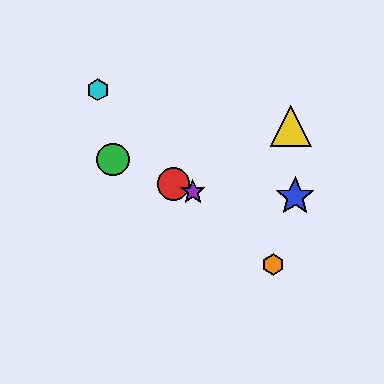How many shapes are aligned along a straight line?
3 shapes (the red circle, the green circle, the purple star) are aligned along a straight line.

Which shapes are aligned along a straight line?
The red circle, the green circle, the purple star are aligned along a straight line.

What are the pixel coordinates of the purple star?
The purple star is at (193, 192).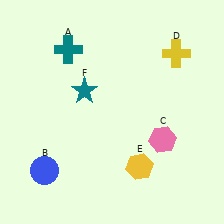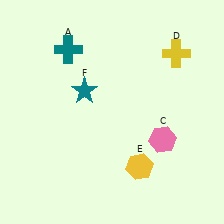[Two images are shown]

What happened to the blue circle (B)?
The blue circle (B) was removed in Image 2. It was in the bottom-left area of Image 1.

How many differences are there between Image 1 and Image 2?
There is 1 difference between the two images.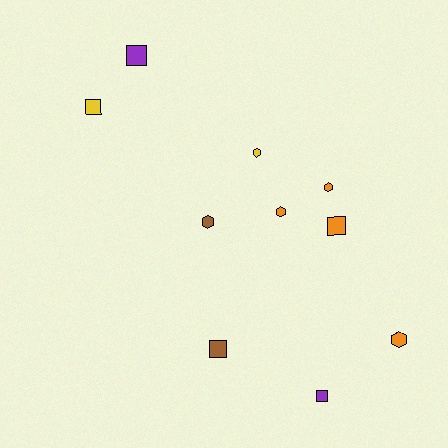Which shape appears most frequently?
Hexagon, with 5 objects.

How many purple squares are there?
There are 2 purple squares.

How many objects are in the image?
There are 10 objects.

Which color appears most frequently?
Orange, with 4 objects.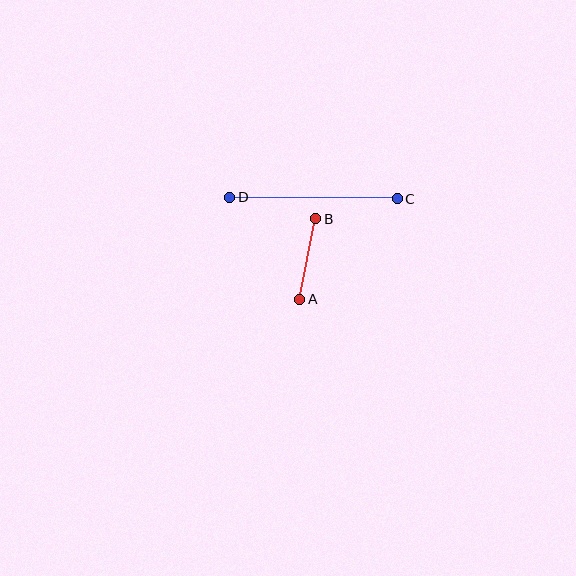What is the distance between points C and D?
The distance is approximately 168 pixels.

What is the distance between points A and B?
The distance is approximately 82 pixels.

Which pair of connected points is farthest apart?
Points C and D are farthest apart.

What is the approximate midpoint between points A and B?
The midpoint is at approximately (308, 259) pixels.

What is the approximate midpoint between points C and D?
The midpoint is at approximately (313, 198) pixels.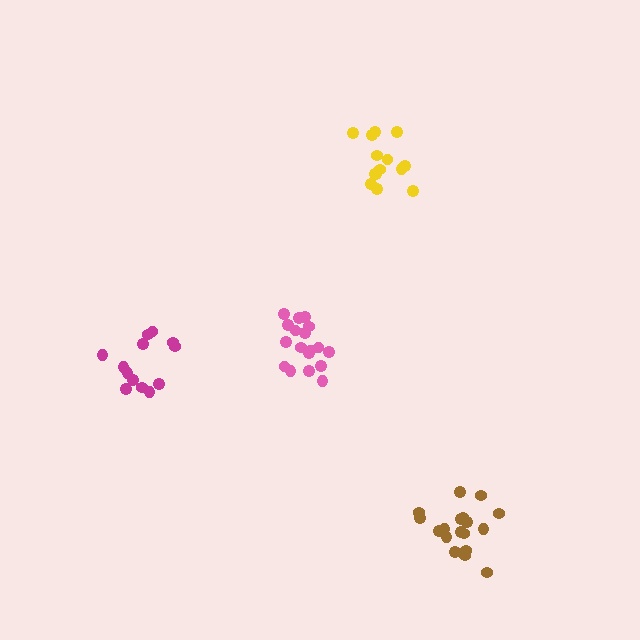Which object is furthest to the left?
The magenta cluster is leftmost.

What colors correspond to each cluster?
The clusters are colored: brown, magenta, yellow, pink.